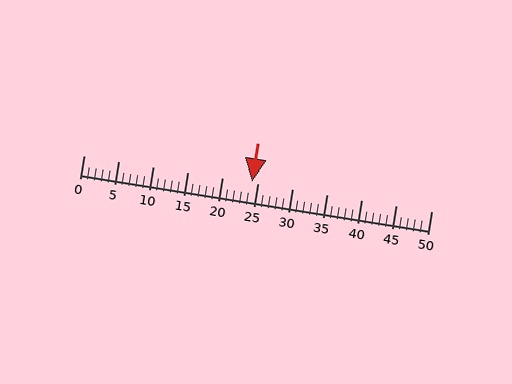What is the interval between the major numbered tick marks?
The major tick marks are spaced 5 units apart.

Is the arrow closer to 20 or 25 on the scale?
The arrow is closer to 25.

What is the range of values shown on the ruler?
The ruler shows values from 0 to 50.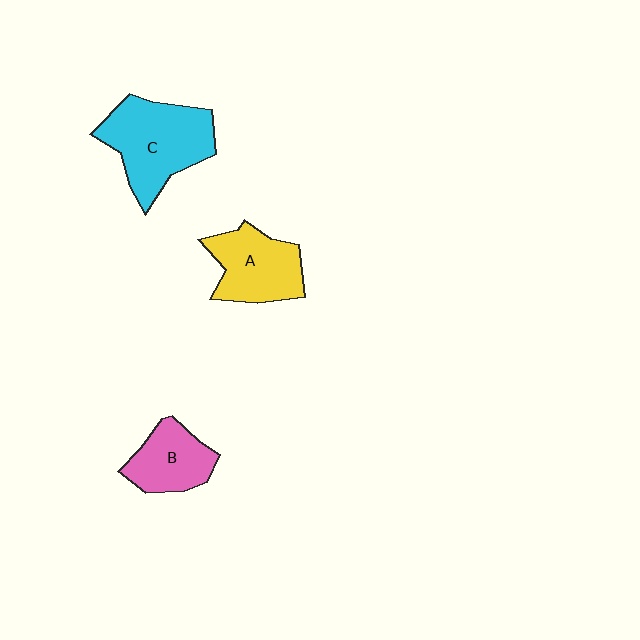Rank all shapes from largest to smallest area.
From largest to smallest: C (cyan), A (yellow), B (pink).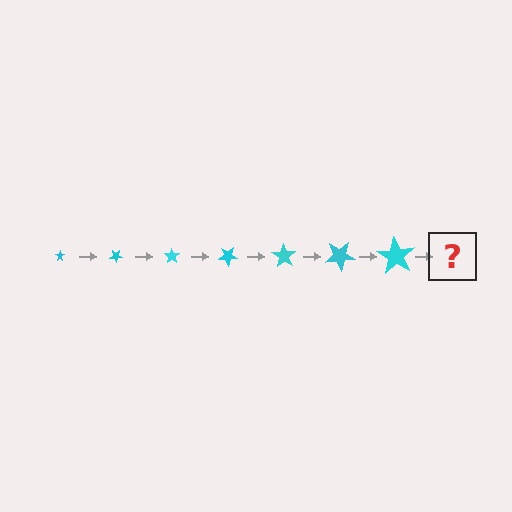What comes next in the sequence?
The next element should be a star, larger than the previous one and rotated 245 degrees from the start.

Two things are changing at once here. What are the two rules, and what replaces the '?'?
The two rules are that the star grows larger each step and it rotates 35 degrees each step. The '?' should be a star, larger than the previous one and rotated 245 degrees from the start.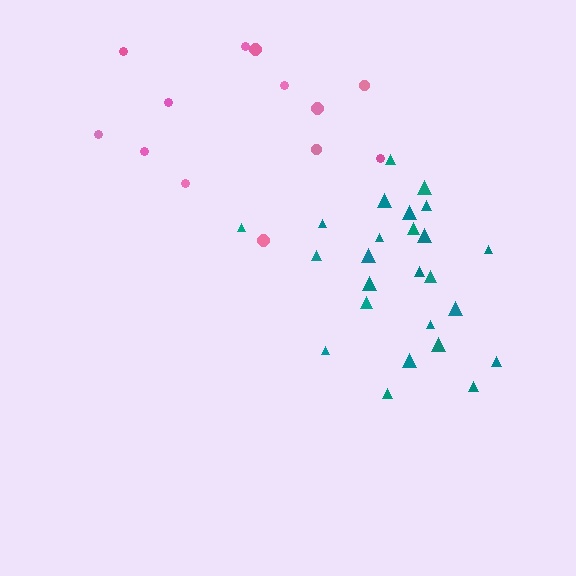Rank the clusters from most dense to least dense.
teal, pink.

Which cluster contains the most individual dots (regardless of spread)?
Teal (25).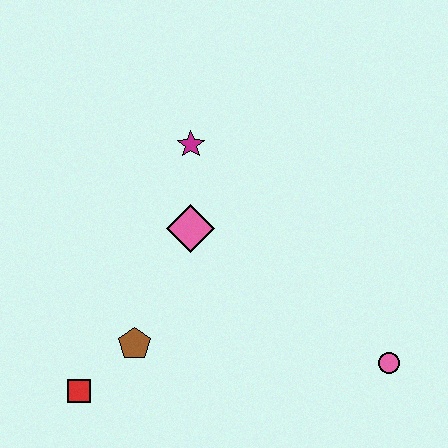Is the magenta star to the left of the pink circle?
Yes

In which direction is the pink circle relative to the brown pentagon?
The pink circle is to the right of the brown pentagon.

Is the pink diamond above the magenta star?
No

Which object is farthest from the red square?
The pink circle is farthest from the red square.